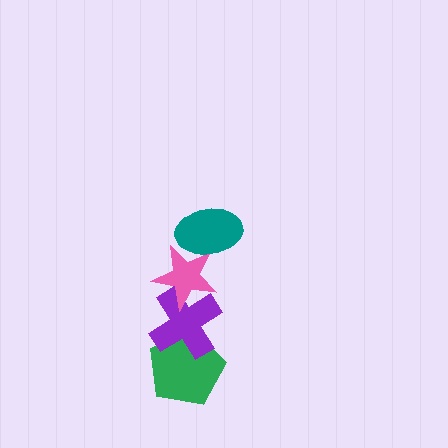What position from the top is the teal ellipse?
The teal ellipse is 1st from the top.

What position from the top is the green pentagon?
The green pentagon is 4th from the top.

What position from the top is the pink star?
The pink star is 2nd from the top.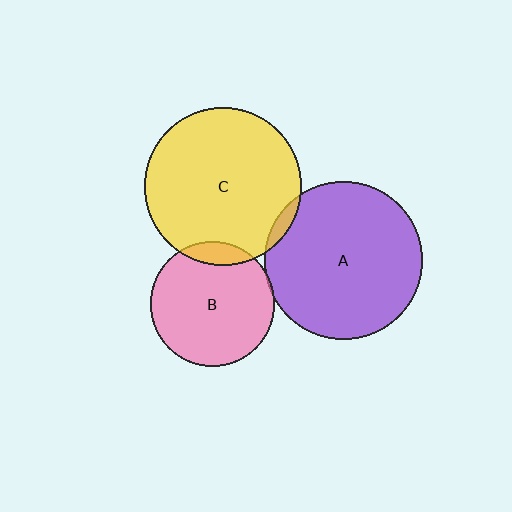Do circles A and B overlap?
Yes.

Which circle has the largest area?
Circle A (purple).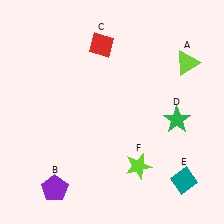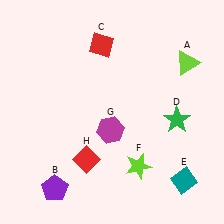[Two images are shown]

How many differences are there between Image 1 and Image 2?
There are 2 differences between the two images.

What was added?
A magenta hexagon (G), a red diamond (H) were added in Image 2.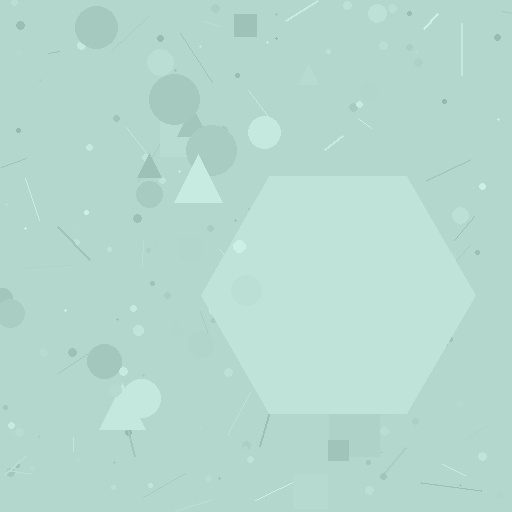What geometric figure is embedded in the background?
A hexagon is embedded in the background.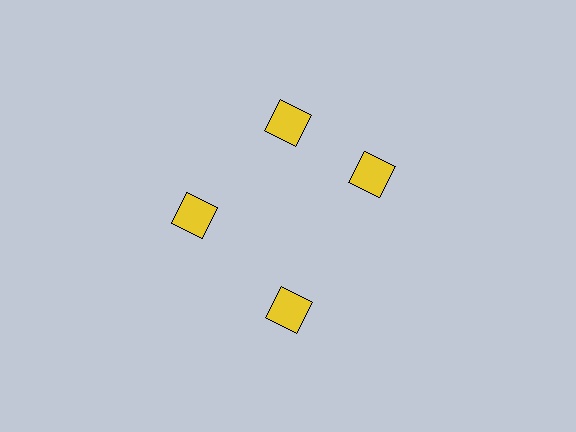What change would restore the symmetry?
The symmetry would be restored by rotating it back into even spacing with its neighbors so that all 4 squares sit at equal angles and equal distance from the center.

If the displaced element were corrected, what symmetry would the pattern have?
It would have 4-fold rotational symmetry — the pattern would map onto itself every 90 degrees.